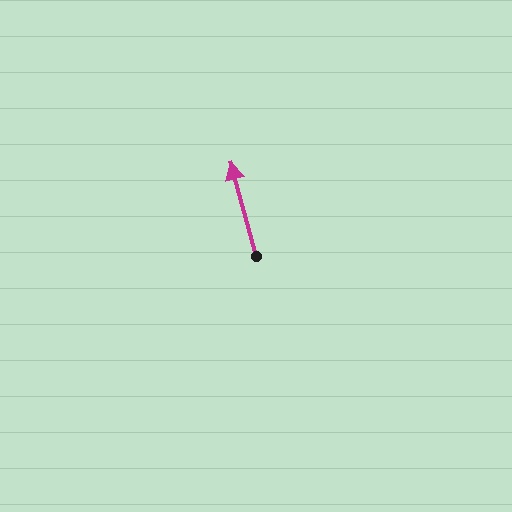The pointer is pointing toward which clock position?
Roughly 11 o'clock.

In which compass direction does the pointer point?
North.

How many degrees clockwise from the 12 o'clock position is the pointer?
Approximately 345 degrees.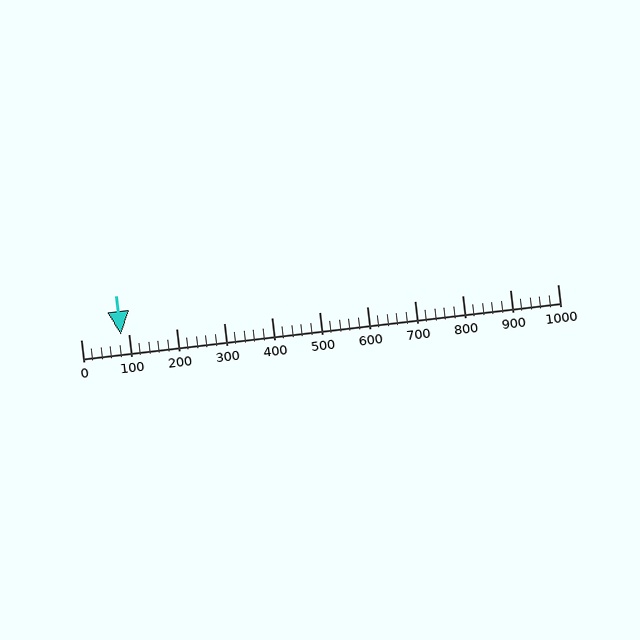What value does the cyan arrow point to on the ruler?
The cyan arrow points to approximately 85.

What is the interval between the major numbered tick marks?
The major tick marks are spaced 100 units apart.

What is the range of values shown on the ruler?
The ruler shows values from 0 to 1000.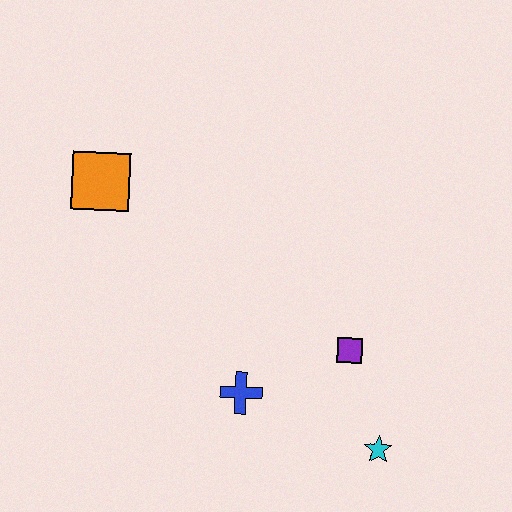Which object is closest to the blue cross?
The purple square is closest to the blue cross.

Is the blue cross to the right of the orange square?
Yes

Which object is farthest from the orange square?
The cyan star is farthest from the orange square.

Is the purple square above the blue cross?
Yes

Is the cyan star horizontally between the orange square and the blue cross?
No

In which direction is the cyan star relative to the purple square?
The cyan star is below the purple square.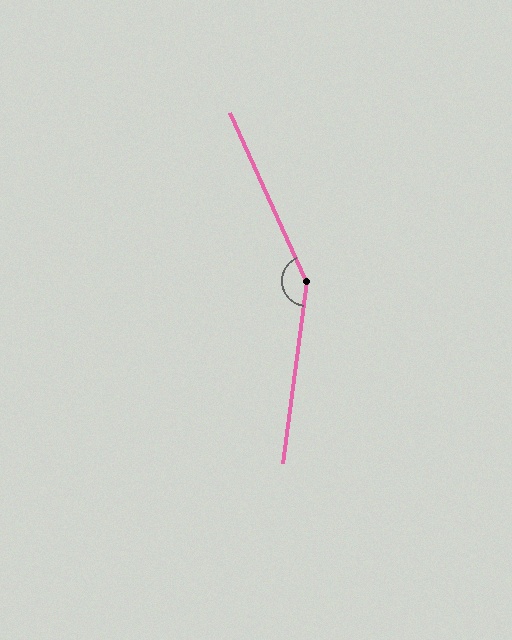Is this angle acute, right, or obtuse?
It is obtuse.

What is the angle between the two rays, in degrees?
Approximately 148 degrees.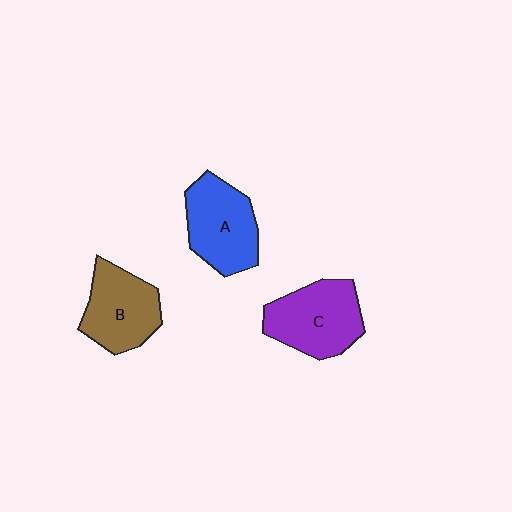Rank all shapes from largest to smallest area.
From largest to smallest: C (purple), A (blue), B (brown).